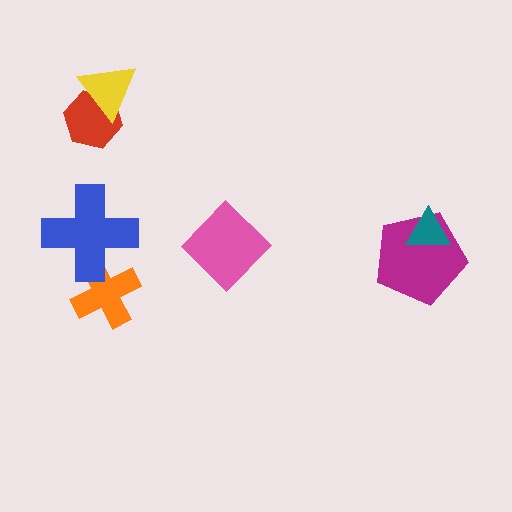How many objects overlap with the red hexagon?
1 object overlaps with the red hexagon.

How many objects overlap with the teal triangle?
1 object overlaps with the teal triangle.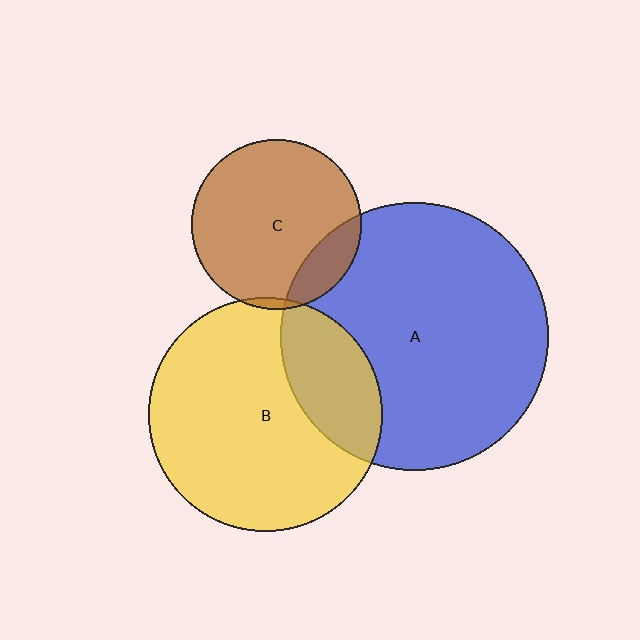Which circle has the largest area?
Circle A (blue).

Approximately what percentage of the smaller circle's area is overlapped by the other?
Approximately 5%.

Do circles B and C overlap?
Yes.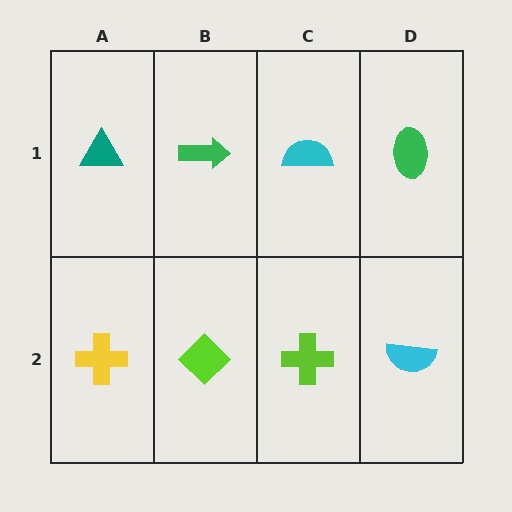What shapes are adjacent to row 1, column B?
A lime diamond (row 2, column B), a teal triangle (row 1, column A), a cyan semicircle (row 1, column C).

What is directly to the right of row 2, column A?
A lime diamond.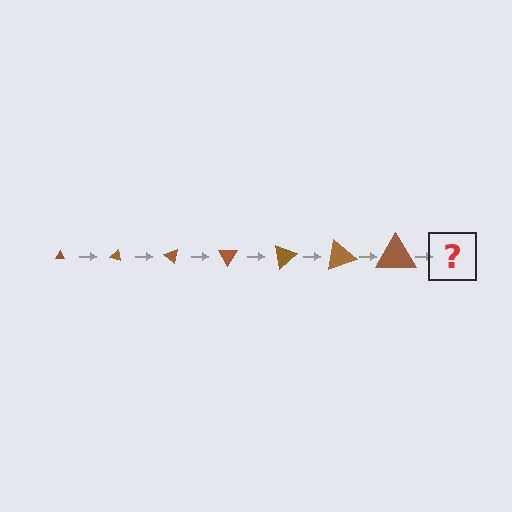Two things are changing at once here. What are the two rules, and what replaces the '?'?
The two rules are that the triangle grows larger each step and it rotates 20 degrees each step. The '?' should be a triangle, larger than the previous one and rotated 140 degrees from the start.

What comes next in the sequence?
The next element should be a triangle, larger than the previous one and rotated 140 degrees from the start.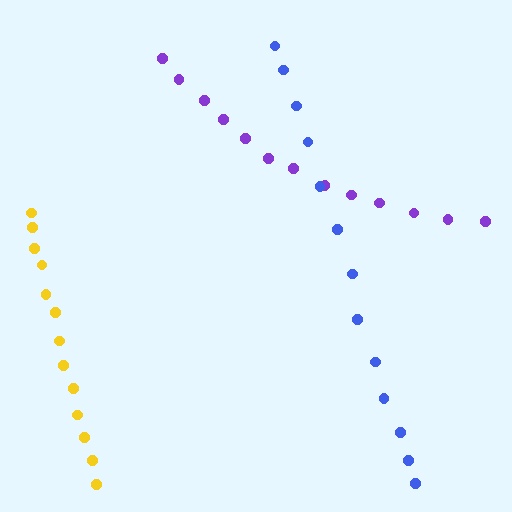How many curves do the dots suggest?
There are 3 distinct paths.